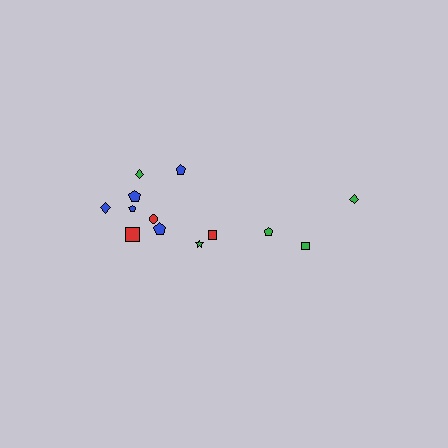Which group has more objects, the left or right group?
The left group.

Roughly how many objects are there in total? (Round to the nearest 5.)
Roughly 15 objects in total.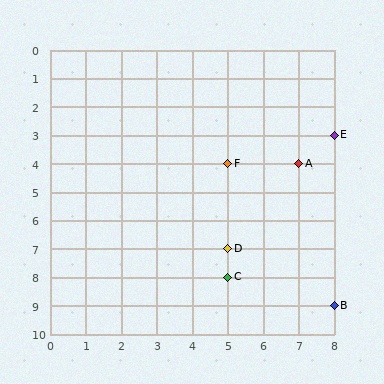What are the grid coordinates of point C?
Point C is at grid coordinates (5, 8).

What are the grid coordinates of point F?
Point F is at grid coordinates (5, 4).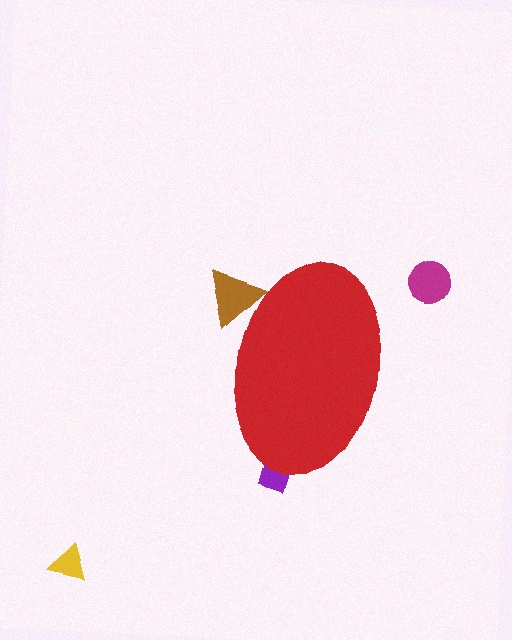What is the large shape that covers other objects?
A red ellipse.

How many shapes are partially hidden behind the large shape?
2 shapes are partially hidden.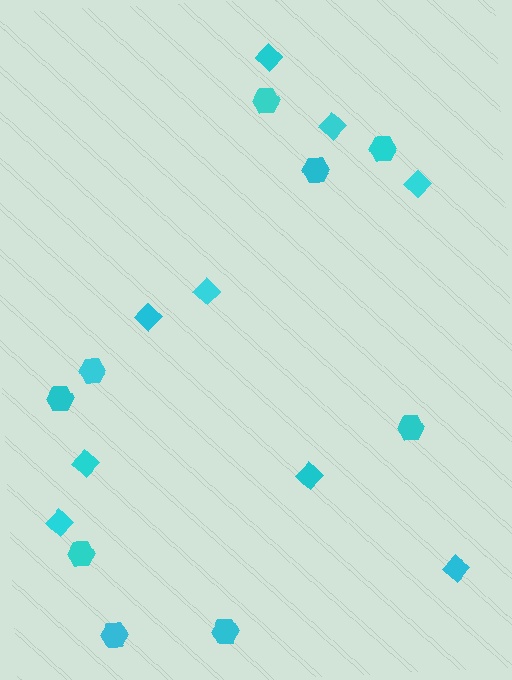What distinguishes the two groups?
There are 2 groups: one group of diamonds (9) and one group of hexagons (9).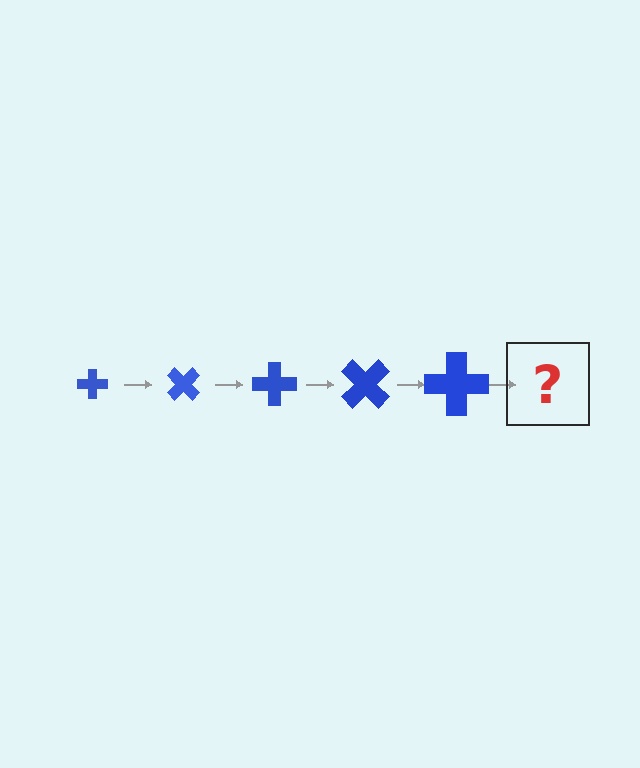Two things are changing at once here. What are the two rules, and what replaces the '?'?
The two rules are that the cross grows larger each step and it rotates 45 degrees each step. The '?' should be a cross, larger than the previous one and rotated 225 degrees from the start.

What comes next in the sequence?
The next element should be a cross, larger than the previous one and rotated 225 degrees from the start.